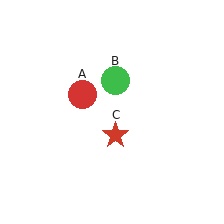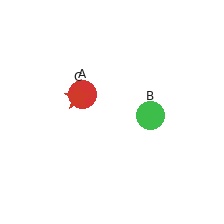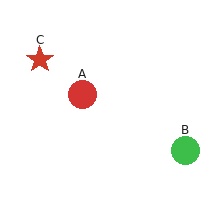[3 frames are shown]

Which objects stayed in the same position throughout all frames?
Red circle (object A) remained stationary.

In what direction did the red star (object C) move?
The red star (object C) moved up and to the left.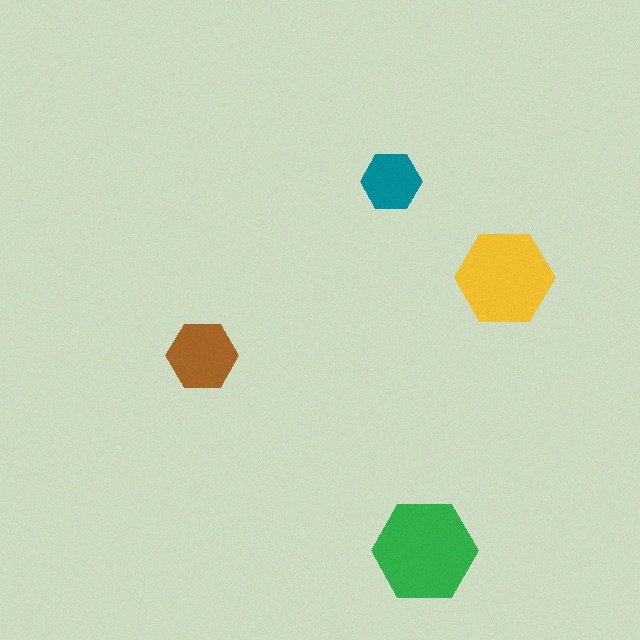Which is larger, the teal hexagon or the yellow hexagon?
The yellow one.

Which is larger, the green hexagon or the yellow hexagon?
The green one.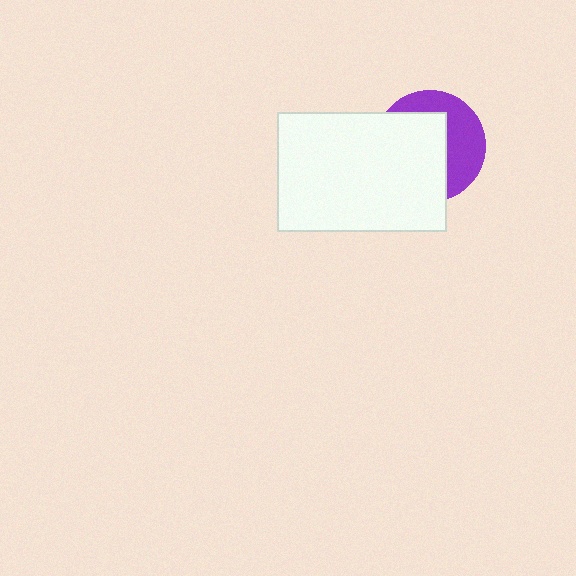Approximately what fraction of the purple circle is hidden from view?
Roughly 59% of the purple circle is hidden behind the white rectangle.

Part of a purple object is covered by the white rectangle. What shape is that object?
It is a circle.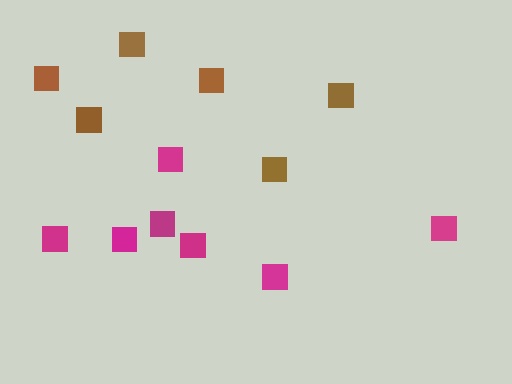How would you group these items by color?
There are 2 groups: one group of magenta squares (7) and one group of brown squares (6).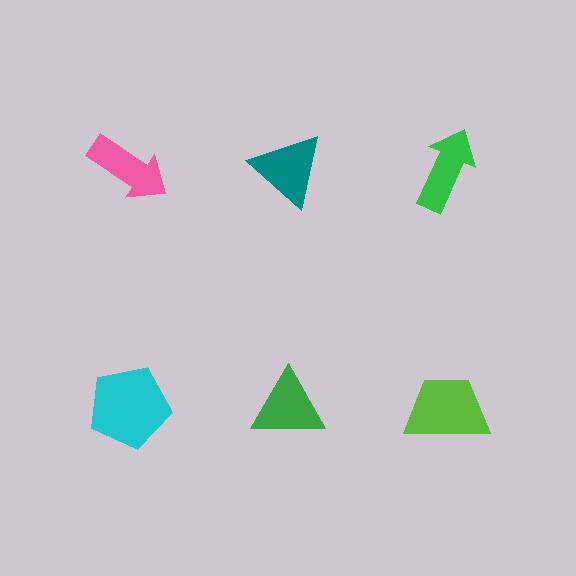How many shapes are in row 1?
3 shapes.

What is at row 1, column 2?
A teal triangle.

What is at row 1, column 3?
A green arrow.